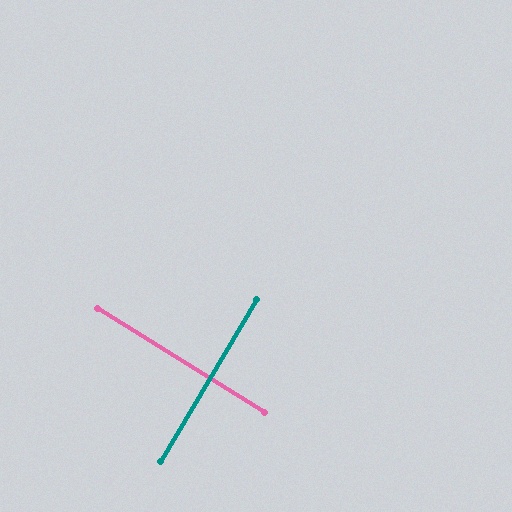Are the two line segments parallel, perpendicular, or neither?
Perpendicular — they meet at approximately 89°.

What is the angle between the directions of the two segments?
Approximately 89 degrees.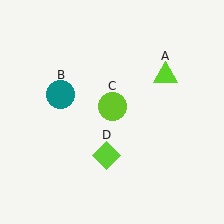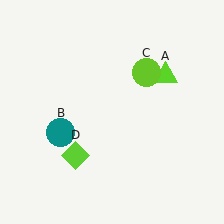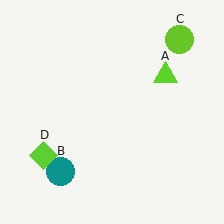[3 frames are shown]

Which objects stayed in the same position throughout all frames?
Lime triangle (object A) remained stationary.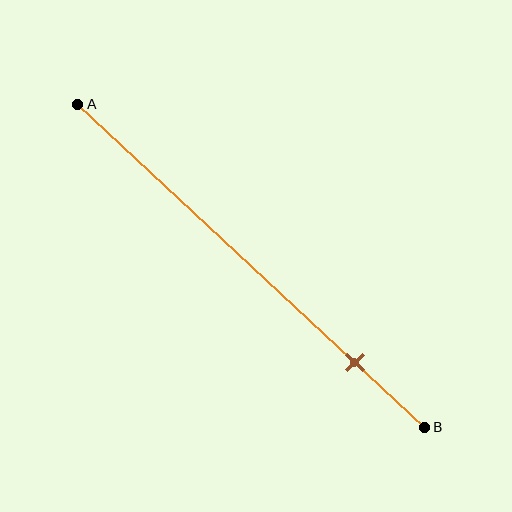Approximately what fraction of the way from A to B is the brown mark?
The brown mark is approximately 80% of the way from A to B.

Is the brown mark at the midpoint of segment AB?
No, the mark is at about 80% from A, not at the 50% midpoint.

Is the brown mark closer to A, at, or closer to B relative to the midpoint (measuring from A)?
The brown mark is closer to point B than the midpoint of segment AB.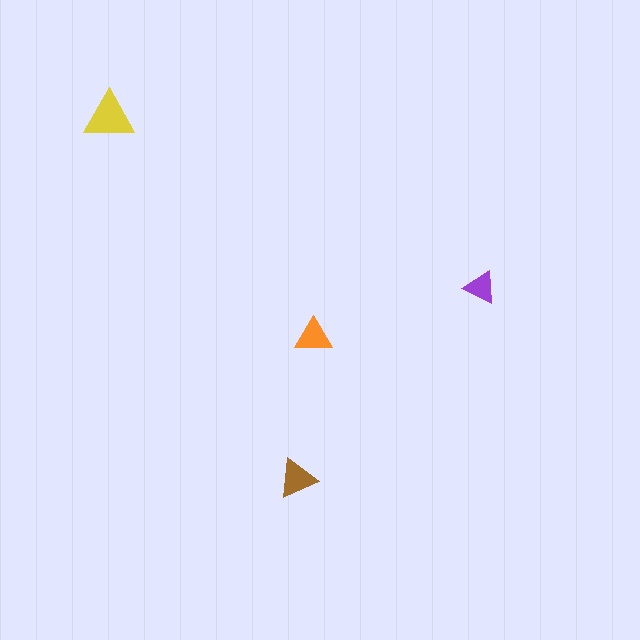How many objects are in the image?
There are 4 objects in the image.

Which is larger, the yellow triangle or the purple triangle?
The yellow one.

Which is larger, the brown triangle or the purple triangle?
The brown one.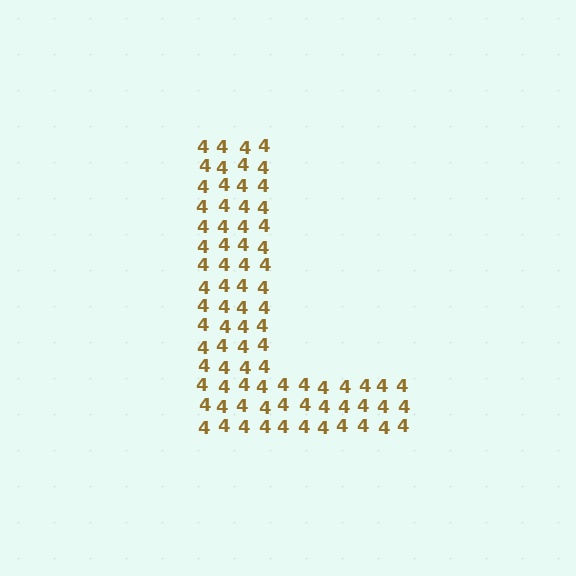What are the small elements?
The small elements are digit 4's.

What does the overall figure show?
The overall figure shows the letter L.